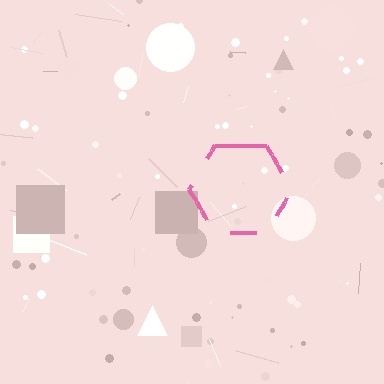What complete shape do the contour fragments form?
The contour fragments form a hexagon.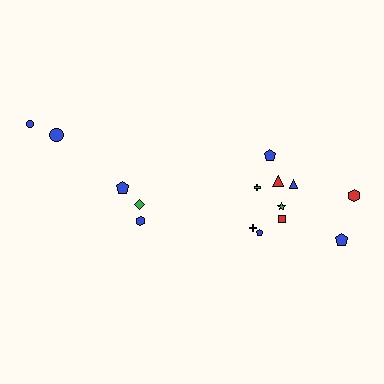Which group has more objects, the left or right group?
The right group.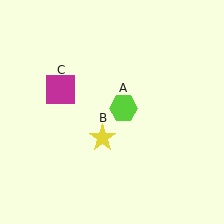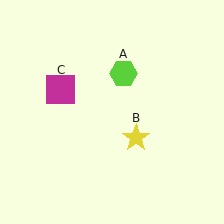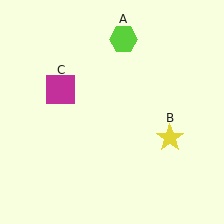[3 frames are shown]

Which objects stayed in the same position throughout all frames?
Magenta square (object C) remained stationary.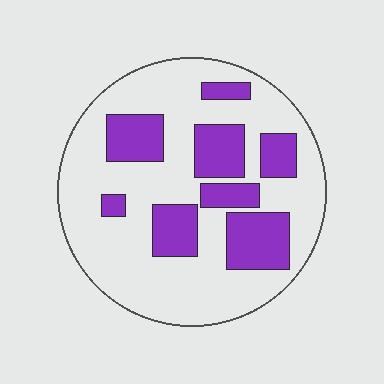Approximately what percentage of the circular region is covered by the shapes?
Approximately 30%.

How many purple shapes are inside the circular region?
8.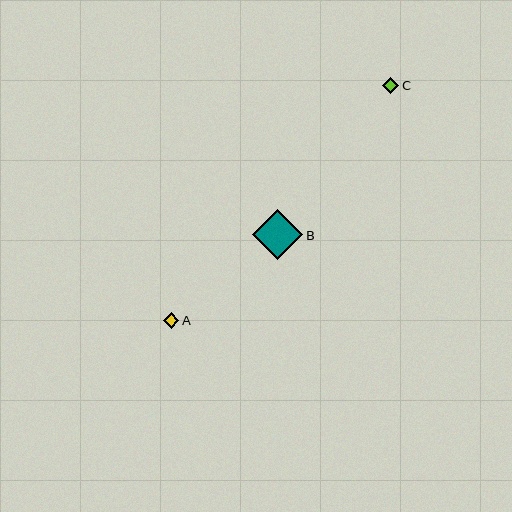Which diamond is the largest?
Diamond B is the largest with a size of approximately 50 pixels.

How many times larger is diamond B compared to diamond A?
Diamond B is approximately 3.3 times the size of diamond A.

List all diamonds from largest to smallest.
From largest to smallest: B, C, A.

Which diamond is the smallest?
Diamond A is the smallest with a size of approximately 15 pixels.